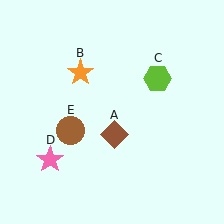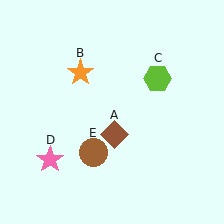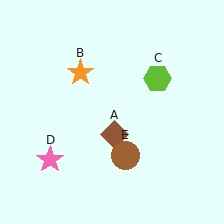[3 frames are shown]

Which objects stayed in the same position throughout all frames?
Brown diamond (object A) and orange star (object B) and lime hexagon (object C) and pink star (object D) remained stationary.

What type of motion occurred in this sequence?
The brown circle (object E) rotated counterclockwise around the center of the scene.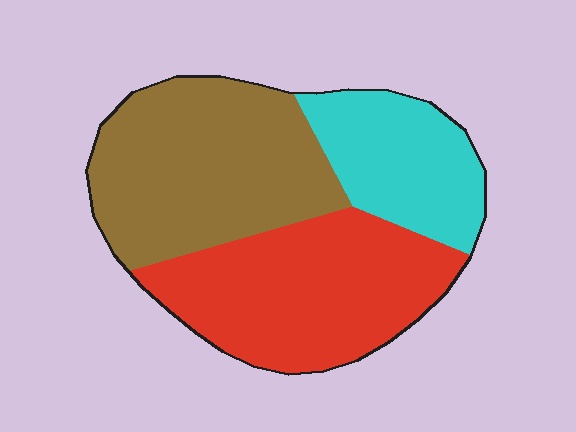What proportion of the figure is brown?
Brown takes up between a quarter and a half of the figure.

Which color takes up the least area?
Cyan, at roughly 20%.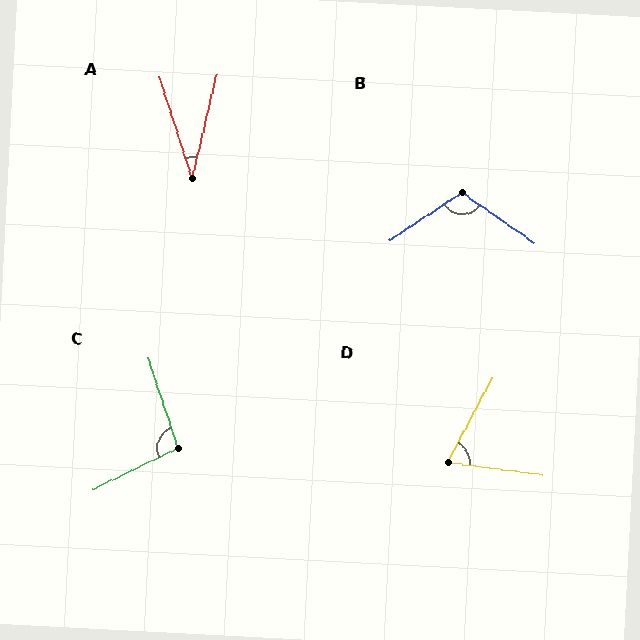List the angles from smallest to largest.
A (31°), D (70°), C (97°), B (111°).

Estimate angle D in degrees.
Approximately 70 degrees.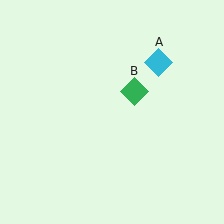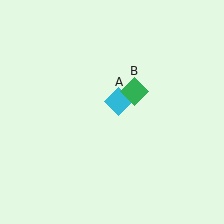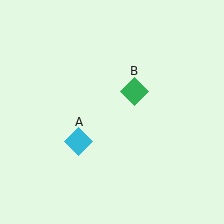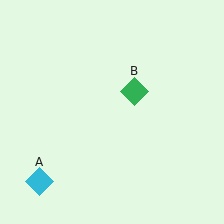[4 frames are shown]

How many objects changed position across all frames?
1 object changed position: cyan diamond (object A).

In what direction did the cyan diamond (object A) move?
The cyan diamond (object A) moved down and to the left.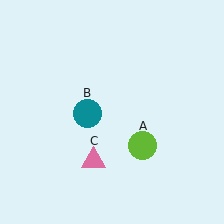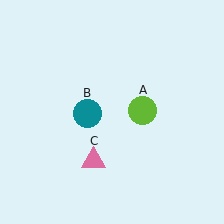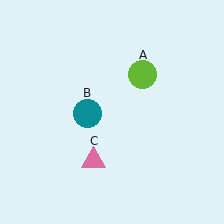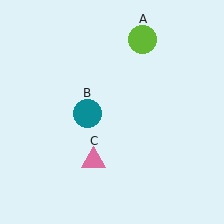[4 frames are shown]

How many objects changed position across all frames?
1 object changed position: lime circle (object A).